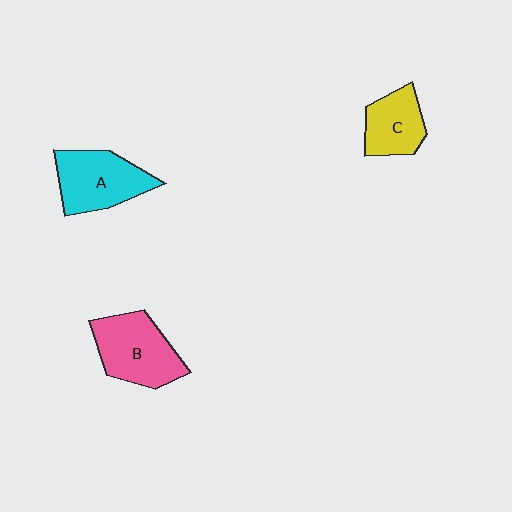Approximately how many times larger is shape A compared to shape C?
Approximately 1.4 times.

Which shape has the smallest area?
Shape C (yellow).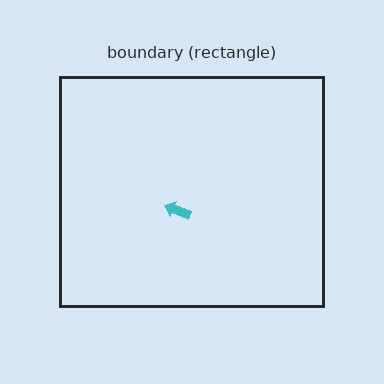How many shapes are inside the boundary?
1 inside, 0 outside.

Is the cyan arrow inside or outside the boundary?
Inside.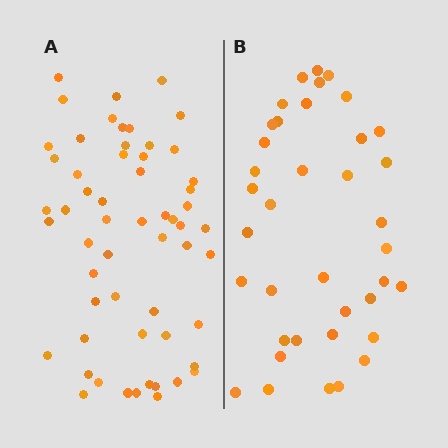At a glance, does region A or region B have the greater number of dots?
Region A (the left region) has more dots.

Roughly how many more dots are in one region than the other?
Region A has approximately 20 more dots than region B.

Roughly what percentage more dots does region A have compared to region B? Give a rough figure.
About 50% more.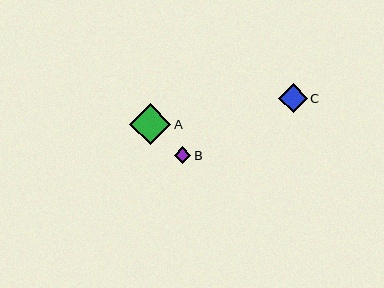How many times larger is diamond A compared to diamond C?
Diamond A is approximately 1.4 times the size of diamond C.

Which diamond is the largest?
Diamond A is the largest with a size of approximately 41 pixels.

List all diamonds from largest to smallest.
From largest to smallest: A, C, B.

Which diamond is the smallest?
Diamond B is the smallest with a size of approximately 16 pixels.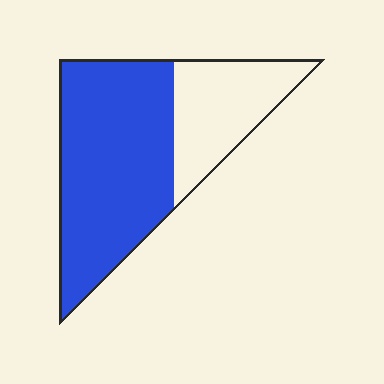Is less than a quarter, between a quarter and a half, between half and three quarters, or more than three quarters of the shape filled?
Between half and three quarters.